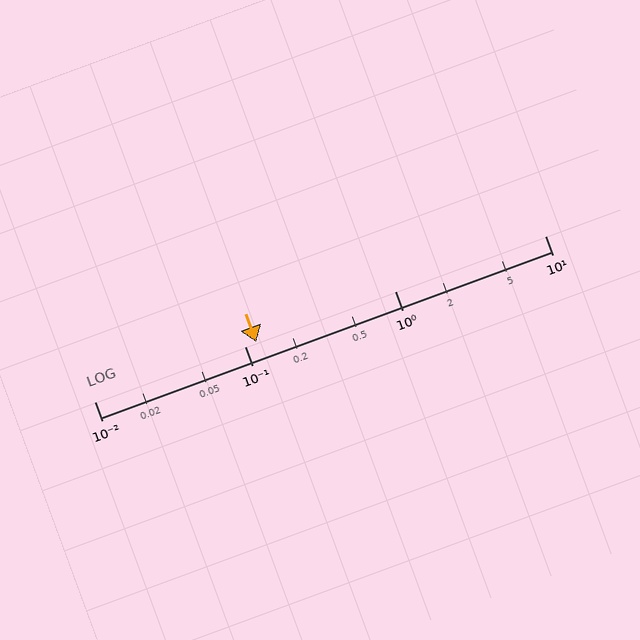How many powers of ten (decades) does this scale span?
The scale spans 3 decades, from 0.01 to 10.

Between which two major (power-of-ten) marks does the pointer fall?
The pointer is between 0.1 and 1.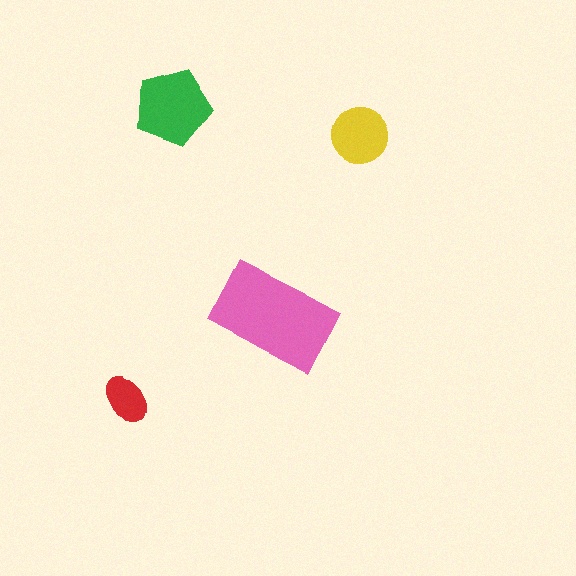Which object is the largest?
The pink rectangle.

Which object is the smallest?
The red ellipse.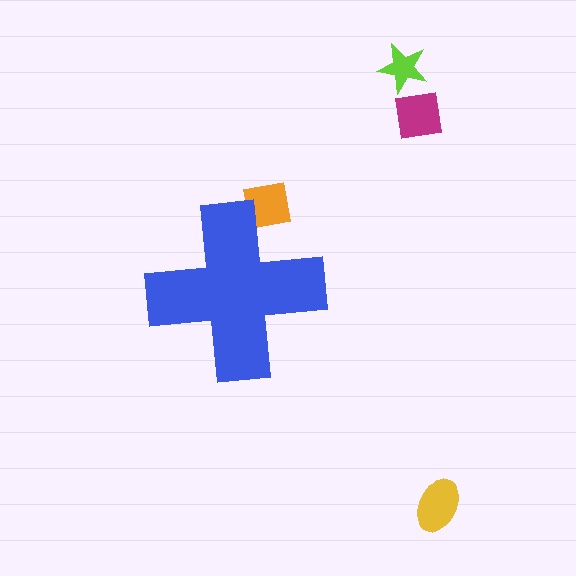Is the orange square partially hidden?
Yes, the orange square is partially hidden behind the blue cross.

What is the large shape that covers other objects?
A blue cross.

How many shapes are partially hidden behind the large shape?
1 shape is partially hidden.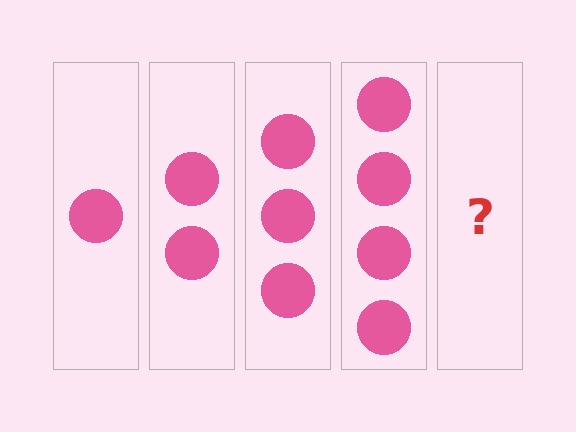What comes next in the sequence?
The next element should be 5 circles.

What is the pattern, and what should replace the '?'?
The pattern is that each step adds one more circle. The '?' should be 5 circles.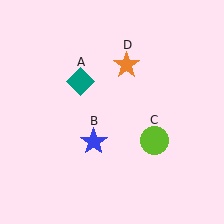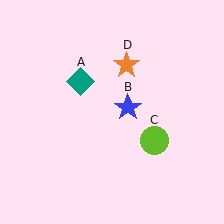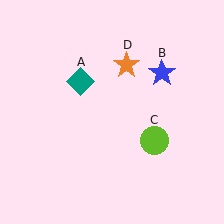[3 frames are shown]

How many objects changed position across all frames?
1 object changed position: blue star (object B).